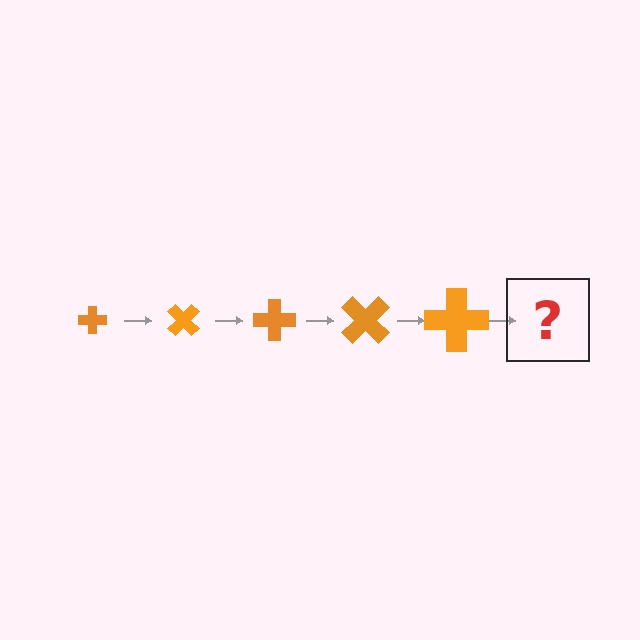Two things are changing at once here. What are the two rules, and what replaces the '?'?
The two rules are that the cross grows larger each step and it rotates 45 degrees each step. The '?' should be a cross, larger than the previous one and rotated 225 degrees from the start.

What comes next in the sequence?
The next element should be a cross, larger than the previous one and rotated 225 degrees from the start.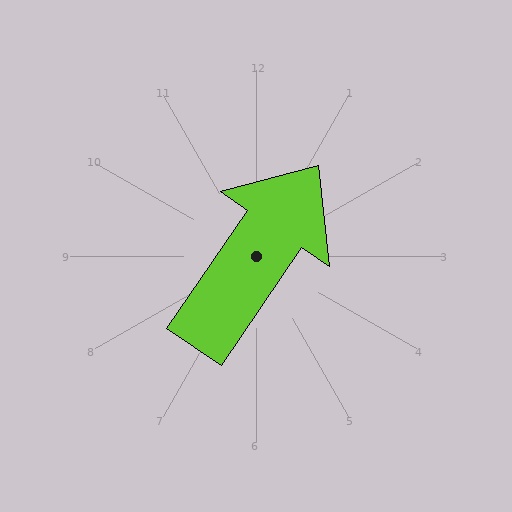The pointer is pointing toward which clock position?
Roughly 1 o'clock.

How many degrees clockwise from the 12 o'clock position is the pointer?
Approximately 34 degrees.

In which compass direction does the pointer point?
Northeast.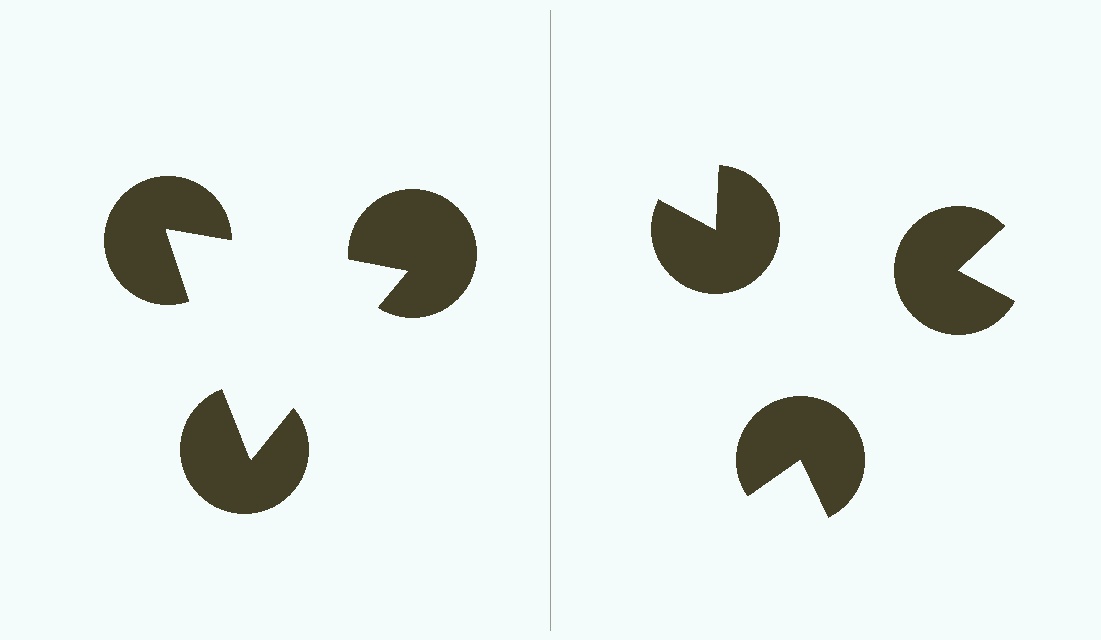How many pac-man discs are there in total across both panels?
6 — 3 on each side.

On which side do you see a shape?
An illusory triangle appears on the left side. On the right side the wedge cuts are rotated, so no coherent shape forms.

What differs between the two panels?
The pac-man discs are positioned identically on both sides; only the wedge orientations differ. On the left they align to a triangle; on the right they are misaligned.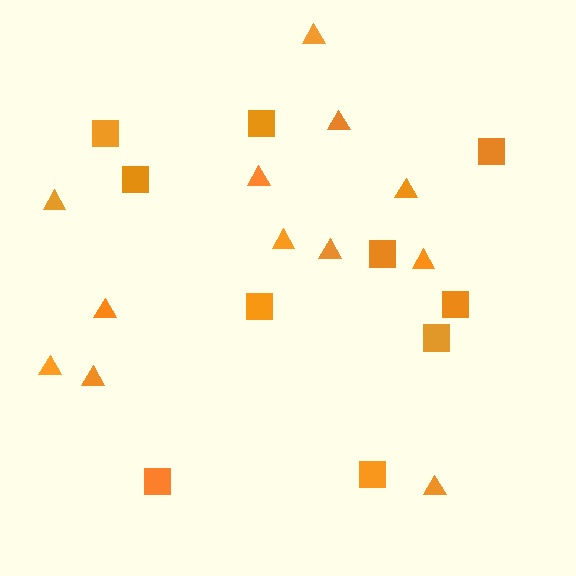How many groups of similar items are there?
There are 2 groups: one group of squares (10) and one group of triangles (12).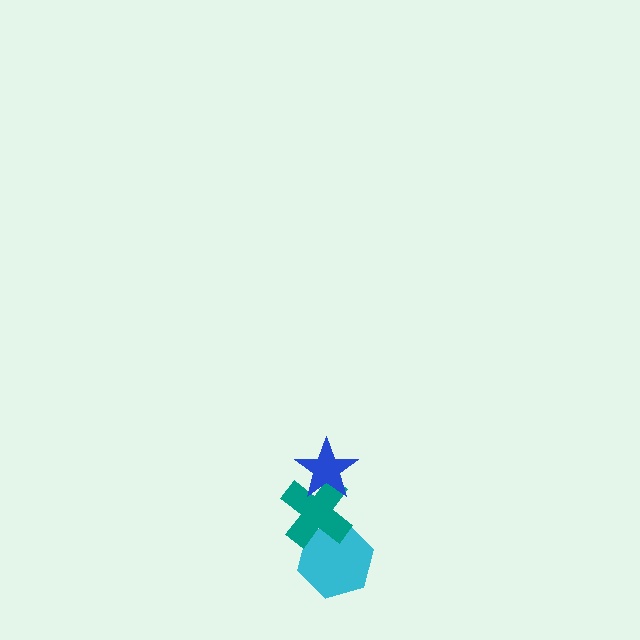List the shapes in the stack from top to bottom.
From top to bottom: the blue star, the teal cross, the cyan hexagon.